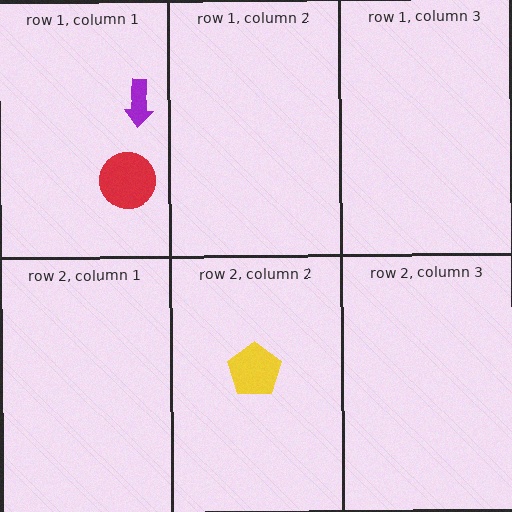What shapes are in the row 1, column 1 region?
The purple arrow, the red circle.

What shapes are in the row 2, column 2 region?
The yellow pentagon.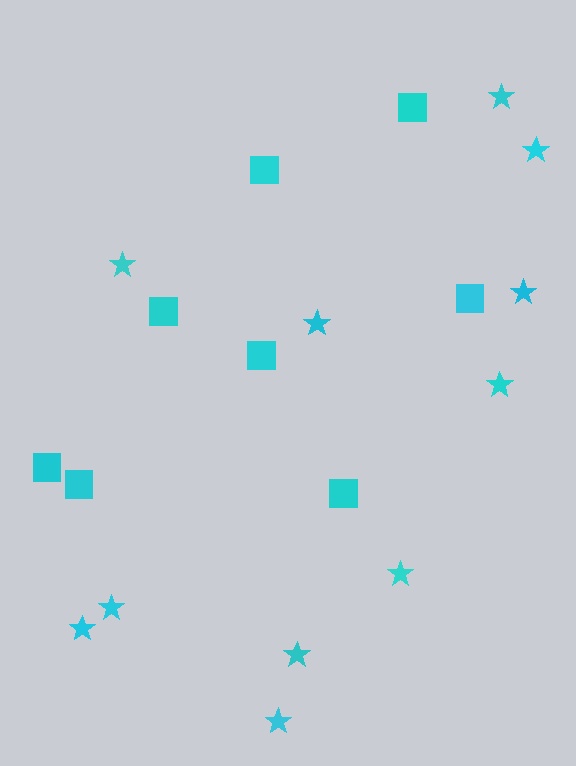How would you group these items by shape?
There are 2 groups: one group of squares (8) and one group of stars (11).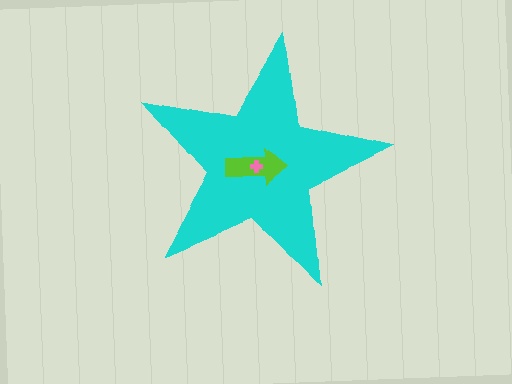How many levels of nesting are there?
3.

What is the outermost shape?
The cyan star.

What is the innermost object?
The pink cross.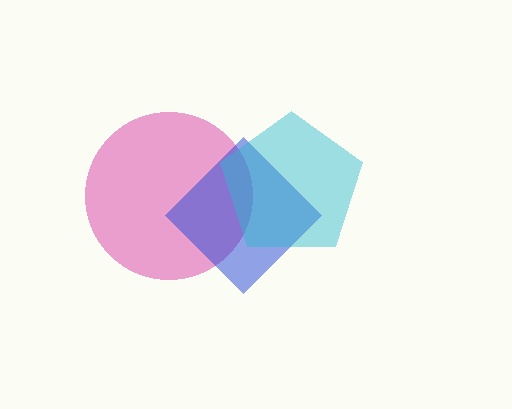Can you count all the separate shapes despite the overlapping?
Yes, there are 3 separate shapes.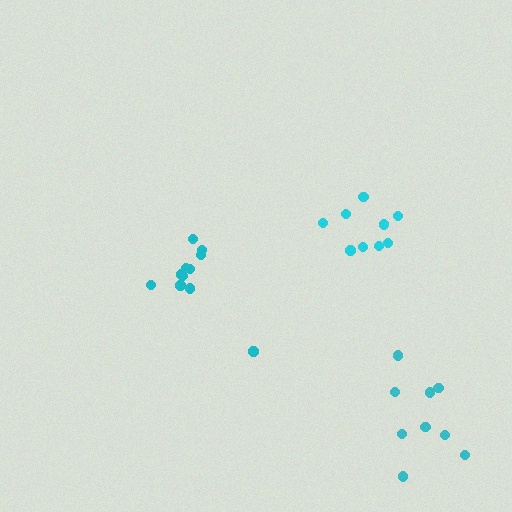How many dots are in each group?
Group 1: 11 dots, Group 2: 9 dots, Group 3: 9 dots (29 total).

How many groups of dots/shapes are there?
There are 3 groups.